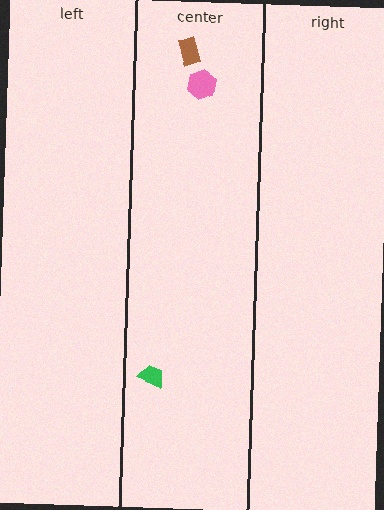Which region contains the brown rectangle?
The center region.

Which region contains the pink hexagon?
The center region.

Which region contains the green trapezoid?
The center region.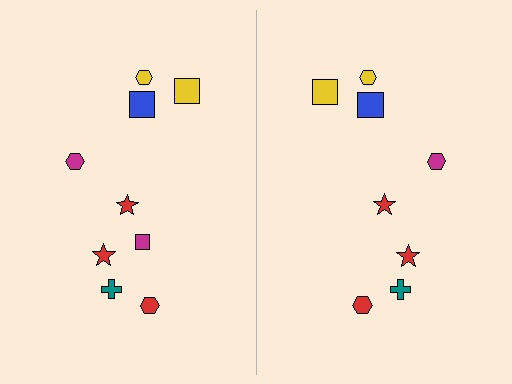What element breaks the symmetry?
A magenta square is missing from the right side.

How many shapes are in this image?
There are 17 shapes in this image.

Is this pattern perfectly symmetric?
No, the pattern is not perfectly symmetric. A magenta square is missing from the right side.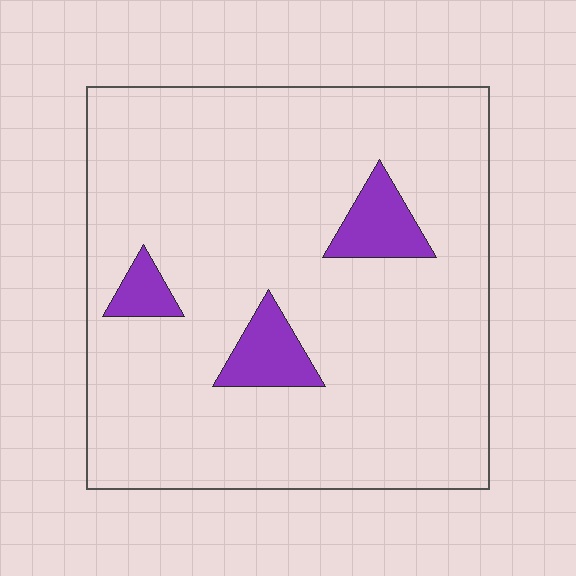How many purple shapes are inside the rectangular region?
3.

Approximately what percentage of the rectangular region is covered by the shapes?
Approximately 10%.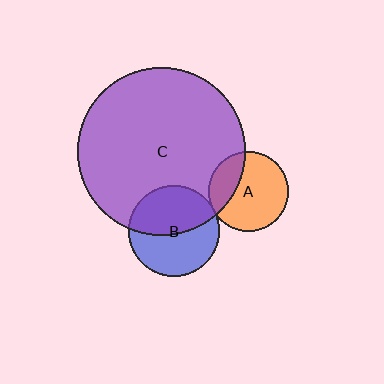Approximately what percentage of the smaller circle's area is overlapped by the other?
Approximately 50%.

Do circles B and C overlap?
Yes.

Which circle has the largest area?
Circle C (purple).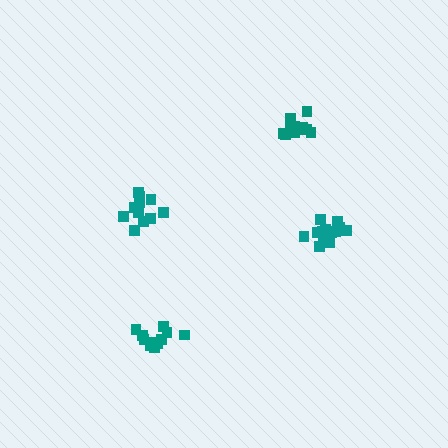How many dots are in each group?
Group 1: 11 dots, Group 2: 14 dots, Group 3: 11 dots, Group 4: 11 dots (47 total).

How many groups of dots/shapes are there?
There are 4 groups.